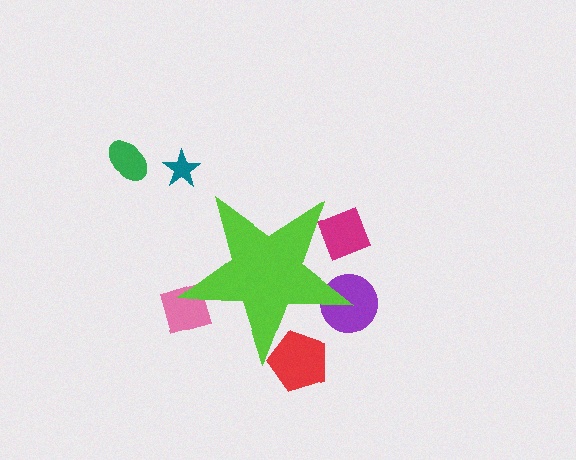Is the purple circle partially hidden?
Yes, the purple circle is partially hidden behind the lime star.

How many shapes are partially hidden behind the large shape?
4 shapes are partially hidden.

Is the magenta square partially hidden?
Yes, the magenta square is partially hidden behind the lime star.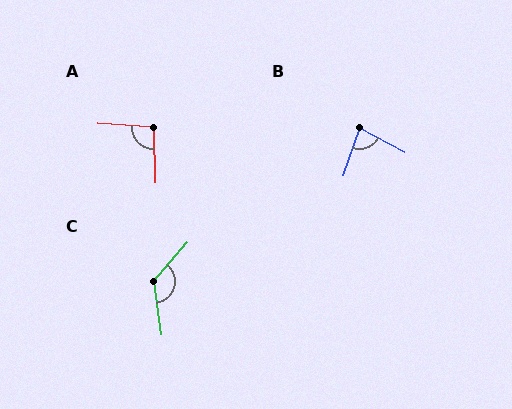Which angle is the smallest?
B, at approximately 81 degrees.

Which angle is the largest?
C, at approximately 131 degrees.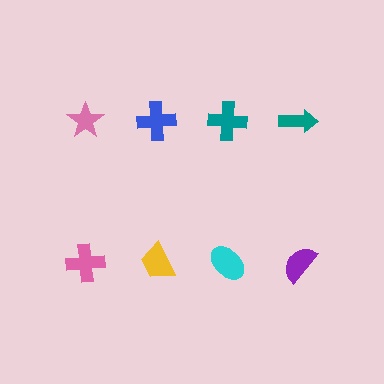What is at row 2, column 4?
A purple semicircle.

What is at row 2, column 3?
A cyan ellipse.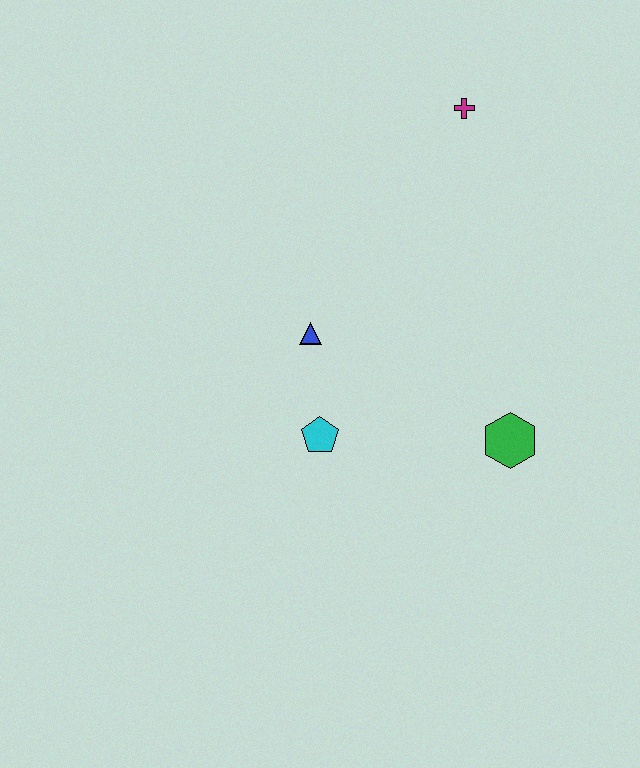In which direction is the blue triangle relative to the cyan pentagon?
The blue triangle is above the cyan pentagon.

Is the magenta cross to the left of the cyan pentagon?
No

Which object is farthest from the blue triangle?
The magenta cross is farthest from the blue triangle.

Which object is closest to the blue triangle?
The cyan pentagon is closest to the blue triangle.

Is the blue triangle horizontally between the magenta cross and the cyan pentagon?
No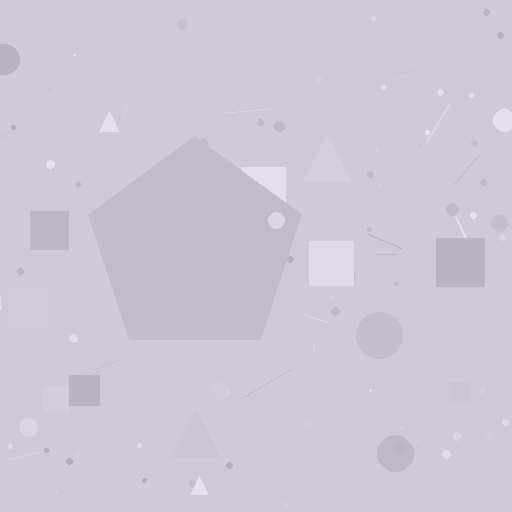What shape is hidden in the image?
A pentagon is hidden in the image.